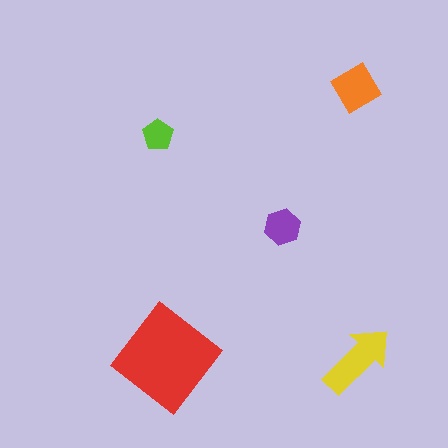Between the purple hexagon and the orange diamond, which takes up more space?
The orange diamond.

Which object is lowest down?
The yellow arrow is bottommost.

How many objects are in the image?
There are 5 objects in the image.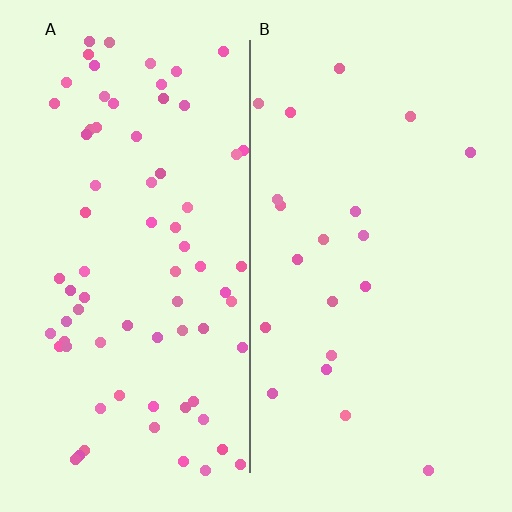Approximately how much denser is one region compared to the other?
Approximately 3.6× — region A over region B.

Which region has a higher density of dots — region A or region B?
A (the left).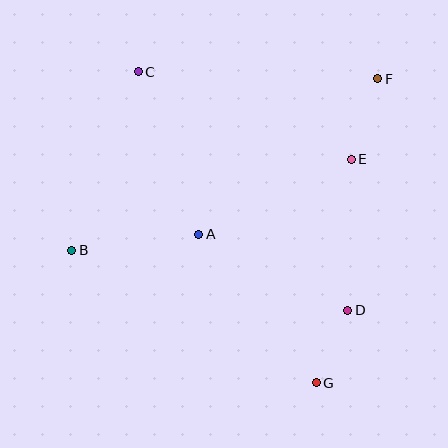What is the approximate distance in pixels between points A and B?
The distance between A and B is approximately 128 pixels.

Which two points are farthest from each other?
Points C and G are farthest from each other.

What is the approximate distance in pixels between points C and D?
The distance between C and D is approximately 317 pixels.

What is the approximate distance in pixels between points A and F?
The distance between A and F is approximately 237 pixels.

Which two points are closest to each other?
Points D and G are closest to each other.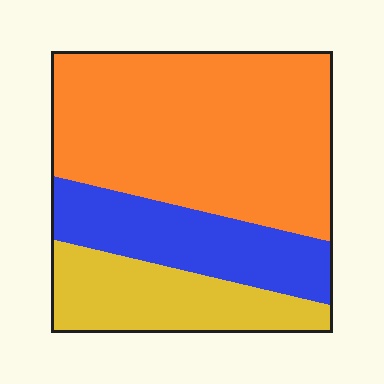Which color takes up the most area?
Orange, at roughly 55%.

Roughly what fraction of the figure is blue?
Blue takes up about one quarter (1/4) of the figure.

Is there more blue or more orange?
Orange.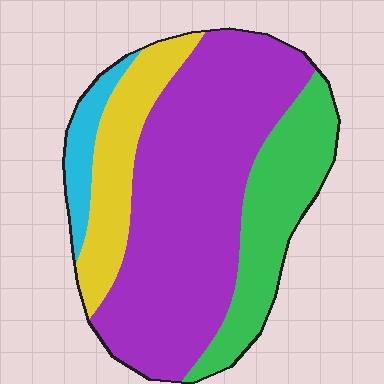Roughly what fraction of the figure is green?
Green covers about 20% of the figure.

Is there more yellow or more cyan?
Yellow.